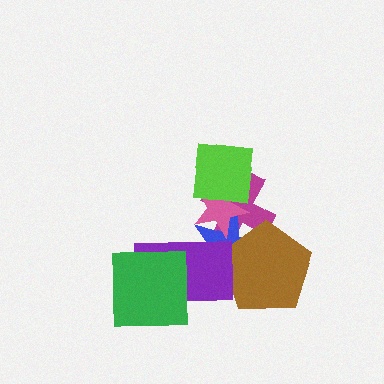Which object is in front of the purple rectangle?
The green square is in front of the purple rectangle.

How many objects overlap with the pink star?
3 objects overlap with the pink star.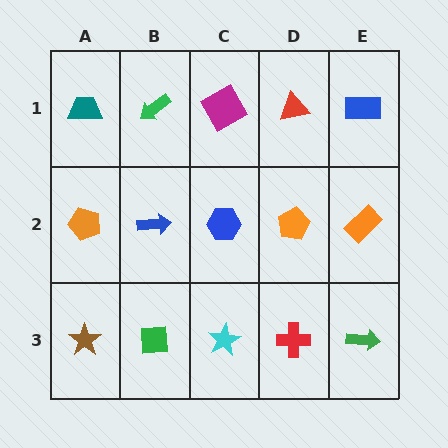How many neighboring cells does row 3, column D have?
3.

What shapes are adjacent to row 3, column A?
An orange pentagon (row 2, column A), a green square (row 3, column B).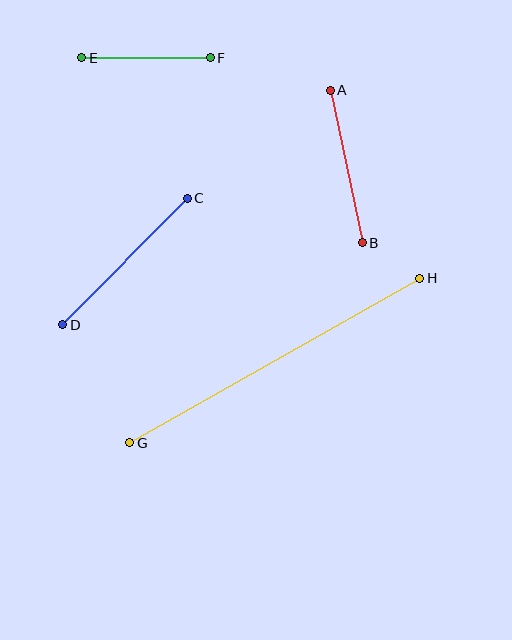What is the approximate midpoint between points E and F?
The midpoint is at approximately (146, 58) pixels.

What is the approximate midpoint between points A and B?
The midpoint is at approximately (346, 167) pixels.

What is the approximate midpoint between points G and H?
The midpoint is at approximately (275, 361) pixels.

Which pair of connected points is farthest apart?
Points G and H are farthest apart.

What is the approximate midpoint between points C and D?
The midpoint is at approximately (125, 261) pixels.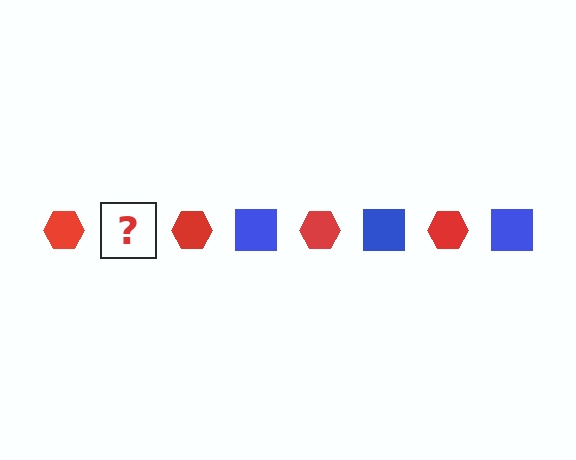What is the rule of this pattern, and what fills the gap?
The rule is that the pattern alternates between red hexagon and blue square. The gap should be filled with a blue square.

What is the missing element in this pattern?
The missing element is a blue square.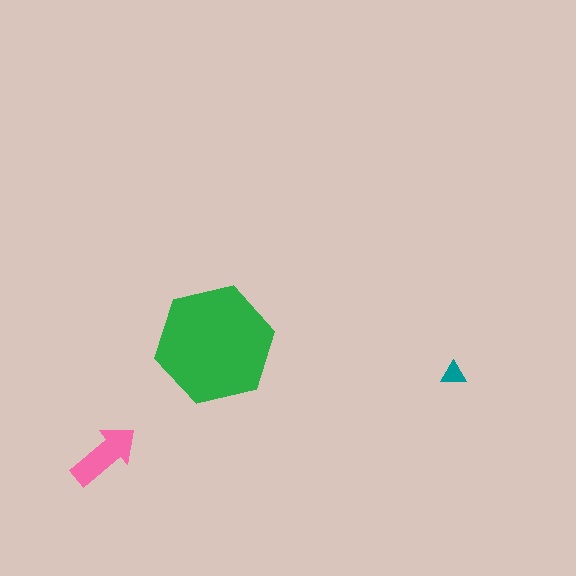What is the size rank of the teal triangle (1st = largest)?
3rd.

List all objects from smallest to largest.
The teal triangle, the pink arrow, the green hexagon.